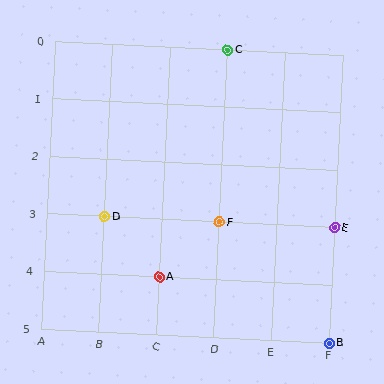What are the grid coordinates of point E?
Point E is at grid coordinates (F, 3).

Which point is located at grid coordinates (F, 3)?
Point E is at (F, 3).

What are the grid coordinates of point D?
Point D is at grid coordinates (B, 3).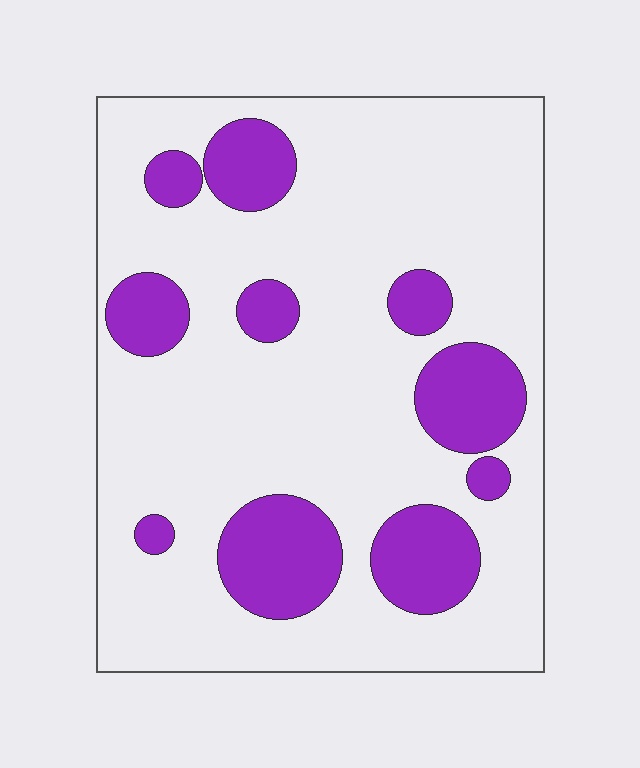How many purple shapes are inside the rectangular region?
10.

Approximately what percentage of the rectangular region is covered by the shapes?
Approximately 20%.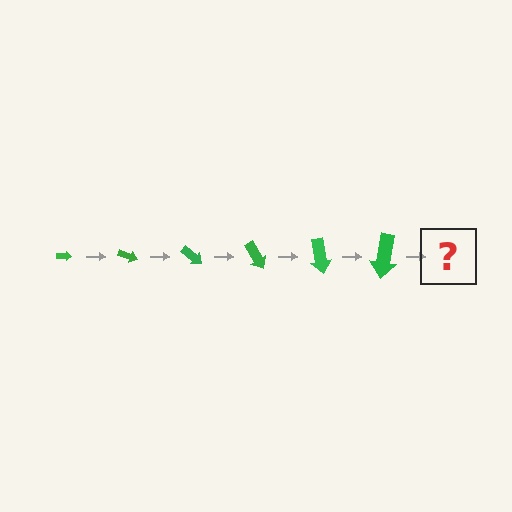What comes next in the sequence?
The next element should be an arrow, larger than the previous one and rotated 120 degrees from the start.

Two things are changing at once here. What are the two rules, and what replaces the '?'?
The two rules are that the arrow grows larger each step and it rotates 20 degrees each step. The '?' should be an arrow, larger than the previous one and rotated 120 degrees from the start.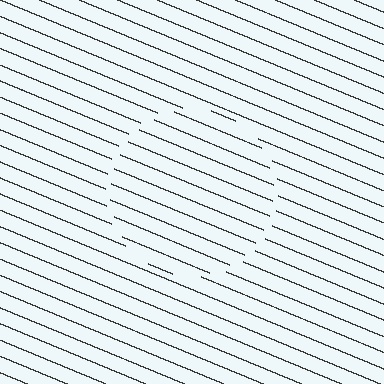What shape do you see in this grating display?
An illusory circle. The interior of the shape contains the same grating, shifted by half a period — the contour is defined by the phase discontinuity where line-ends from the inner and outer gratings abut.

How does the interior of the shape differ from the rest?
The interior of the shape contains the same grating, shifted by half a period — the contour is defined by the phase discontinuity where line-ends from the inner and outer gratings abut.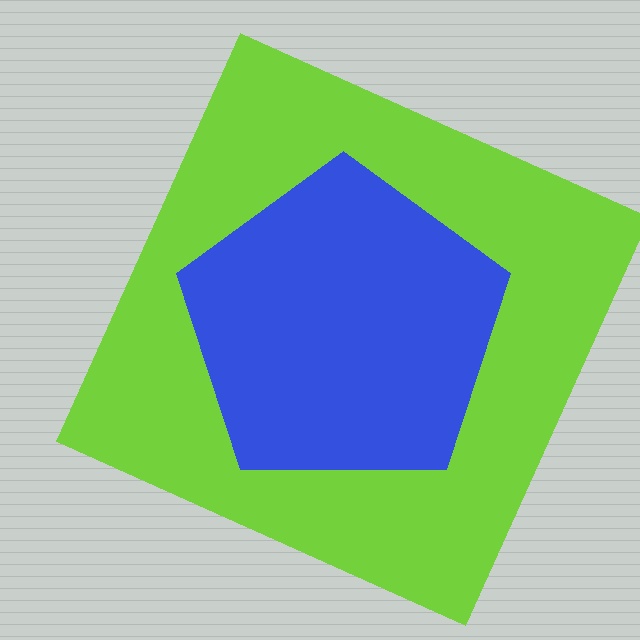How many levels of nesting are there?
2.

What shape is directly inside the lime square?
The blue pentagon.